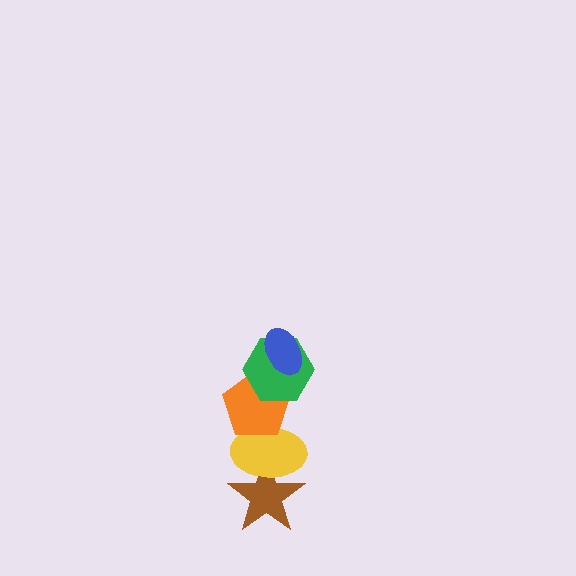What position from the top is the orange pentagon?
The orange pentagon is 3rd from the top.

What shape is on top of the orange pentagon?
The green hexagon is on top of the orange pentagon.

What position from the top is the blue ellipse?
The blue ellipse is 1st from the top.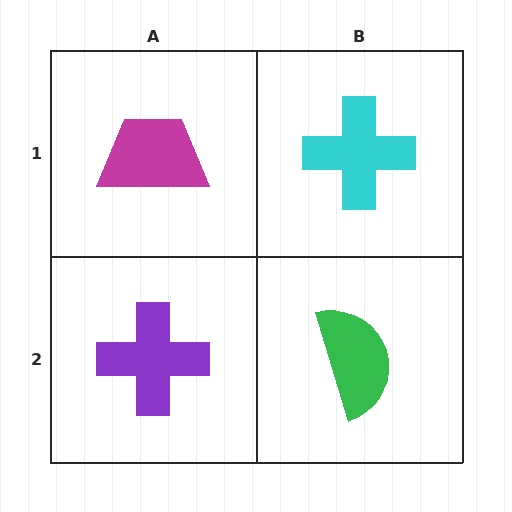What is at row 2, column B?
A green semicircle.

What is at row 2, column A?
A purple cross.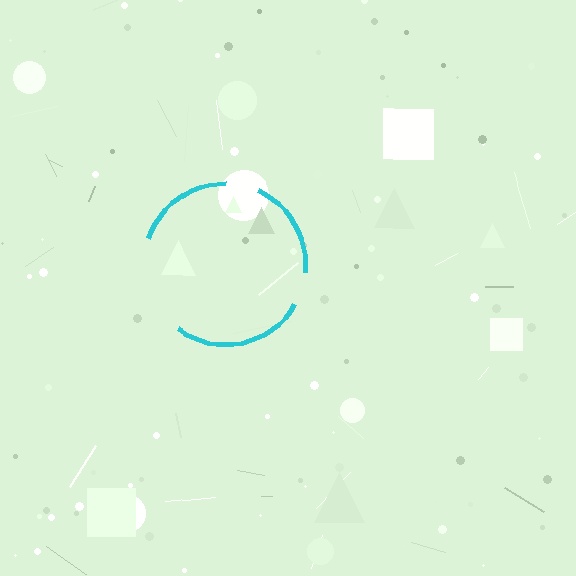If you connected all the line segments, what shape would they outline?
They would outline a circle.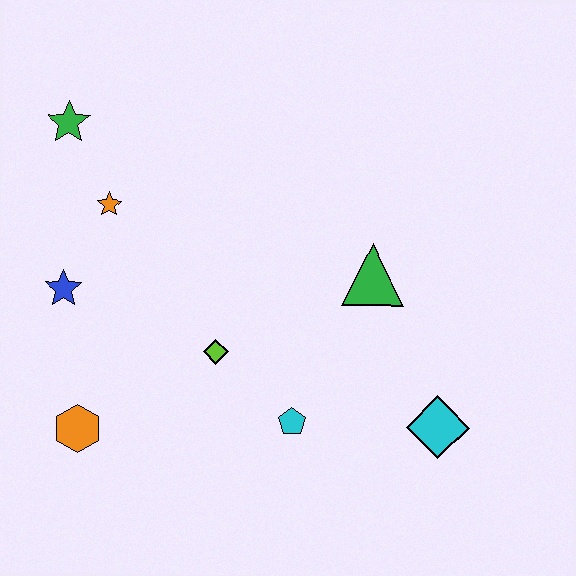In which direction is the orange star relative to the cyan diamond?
The orange star is to the left of the cyan diamond.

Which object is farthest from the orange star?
The cyan diamond is farthest from the orange star.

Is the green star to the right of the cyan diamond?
No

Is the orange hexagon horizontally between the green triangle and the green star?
Yes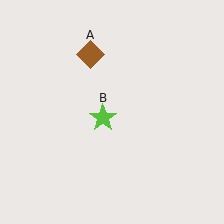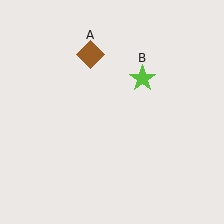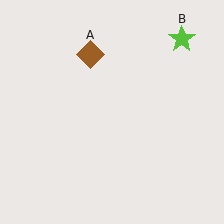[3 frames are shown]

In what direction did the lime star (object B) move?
The lime star (object B) moved up and to the right.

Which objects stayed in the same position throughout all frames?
Brown diamond (object A) remained stationary.